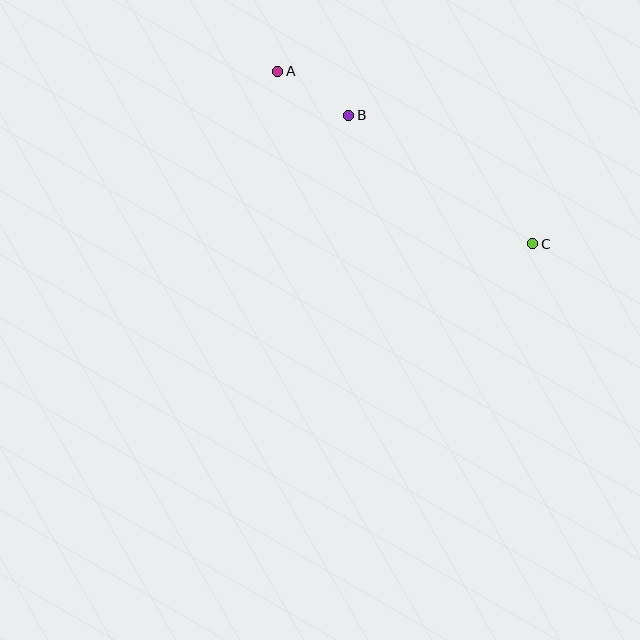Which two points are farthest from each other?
Points A and C are farthest from each other.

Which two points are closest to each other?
Points A and B are closest to each other.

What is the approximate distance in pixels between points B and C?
The distance between B and C is approximately 225 pixels.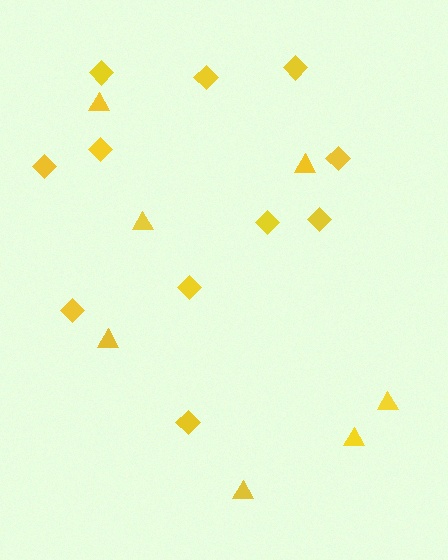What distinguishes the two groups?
There are 2 groups: one group of diamonds (11) and one group of triangles (7).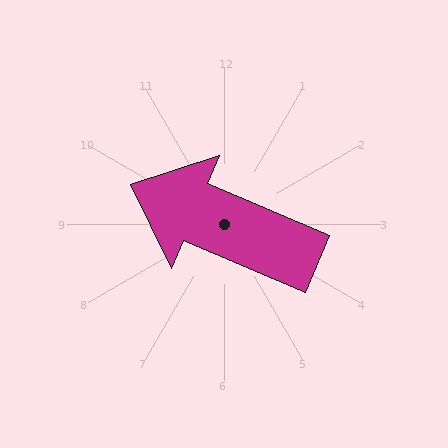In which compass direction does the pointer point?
Northwest.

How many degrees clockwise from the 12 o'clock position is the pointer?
Approximately 293 degrees.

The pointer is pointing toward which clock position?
Roughly 10 o'clock.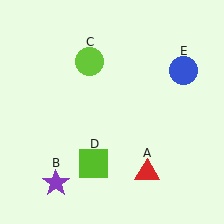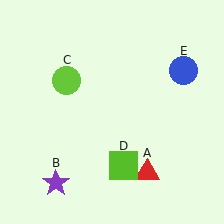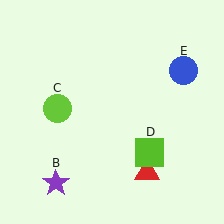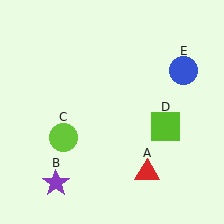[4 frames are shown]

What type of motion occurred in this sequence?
The lime circle (object C), lime square (object D) rotated counterclockwise around the center of the scene.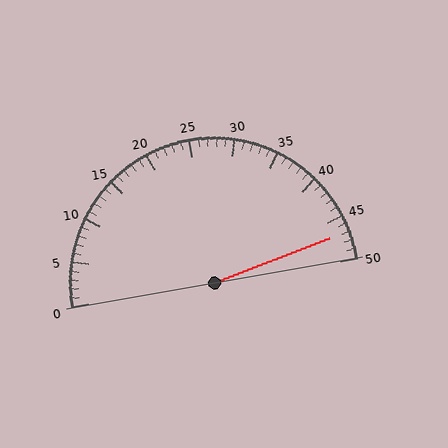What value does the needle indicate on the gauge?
The needle indicates approximately 47.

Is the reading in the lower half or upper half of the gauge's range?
The reading is in the upper half of the range (0 to 50).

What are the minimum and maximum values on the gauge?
The gauge ranges from 0 to 50.